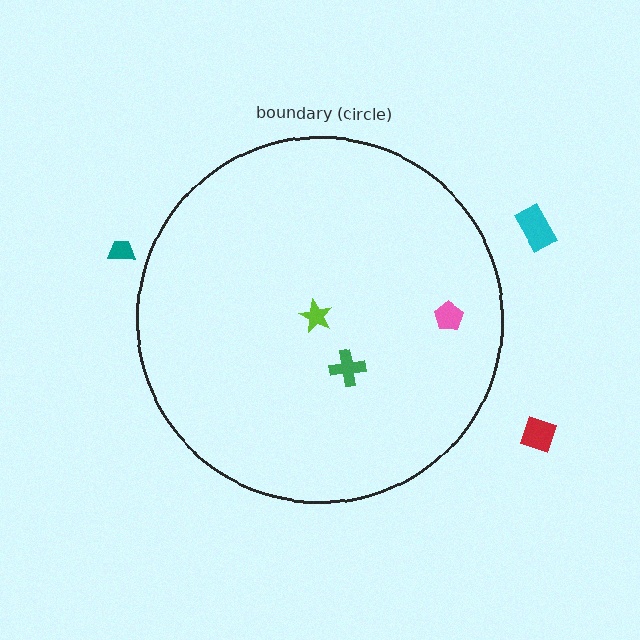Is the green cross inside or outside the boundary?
Inside.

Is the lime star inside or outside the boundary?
Inside.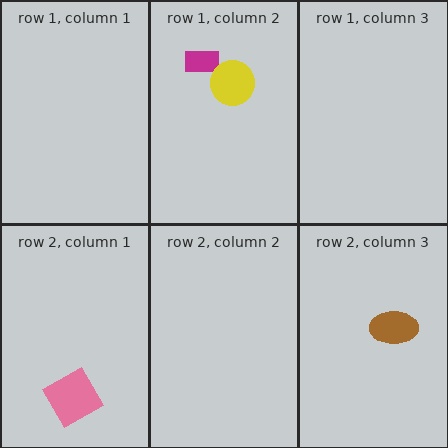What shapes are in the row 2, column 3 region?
The brown ellipse.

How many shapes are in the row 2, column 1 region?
1.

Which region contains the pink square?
The row 2, column 1 region.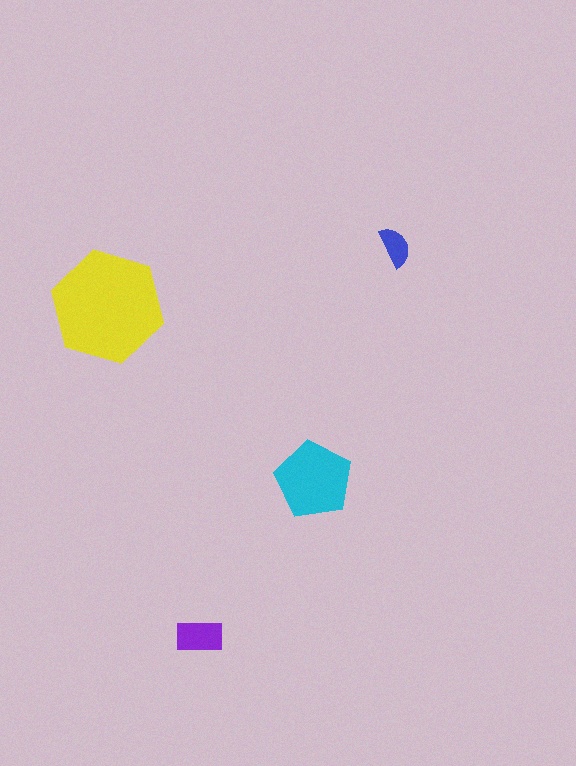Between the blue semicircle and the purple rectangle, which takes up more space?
The purple rectangle.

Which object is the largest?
The yellow hexagon.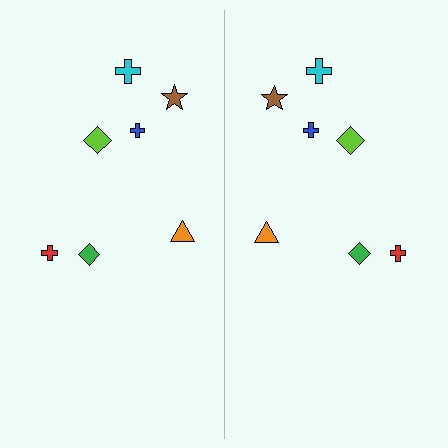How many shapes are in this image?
There are 14 shapes in this image.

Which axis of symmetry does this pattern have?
The pattern has a vertical axis of symmetry running through the center of the image.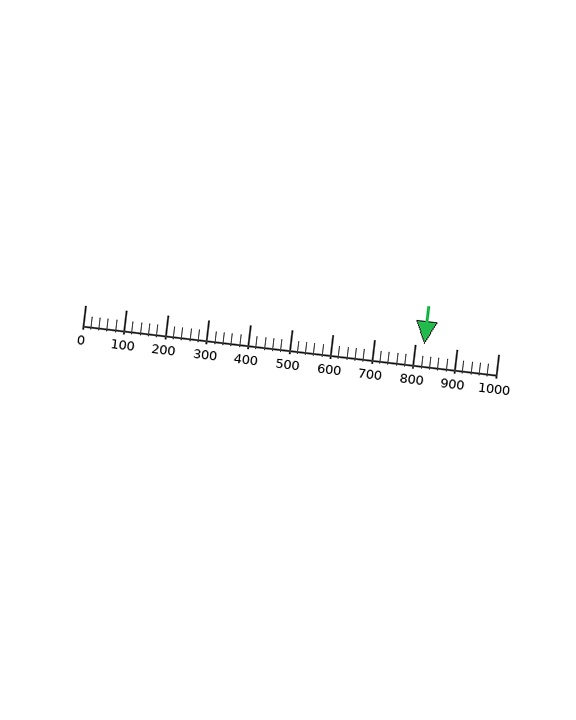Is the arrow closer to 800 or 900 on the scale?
The arrow is closer to 800.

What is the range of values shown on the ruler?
The ruler shows values from 0 to 1000.